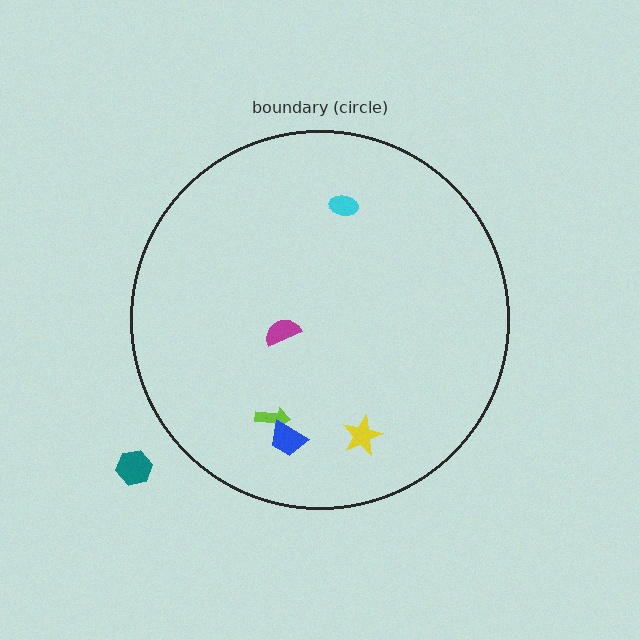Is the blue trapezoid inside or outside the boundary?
Inside.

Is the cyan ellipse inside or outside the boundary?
Inside.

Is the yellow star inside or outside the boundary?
Inside.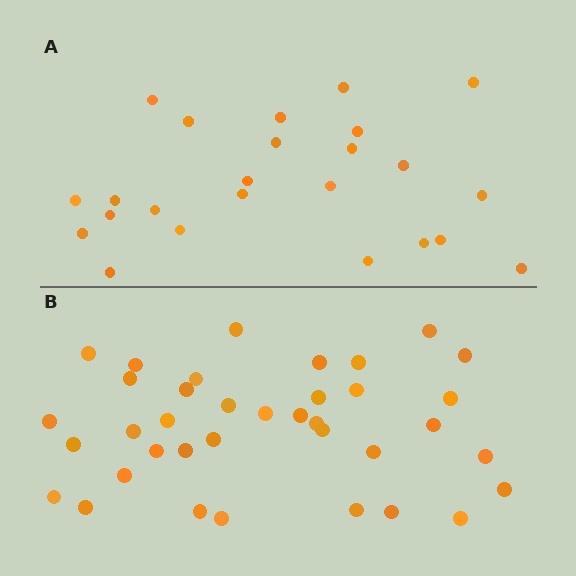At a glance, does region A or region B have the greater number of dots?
Region B (the bottom region) has more dots.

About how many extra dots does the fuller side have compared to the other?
Region B has approximately 15 more dots than region A.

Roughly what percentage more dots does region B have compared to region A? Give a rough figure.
About 55% more.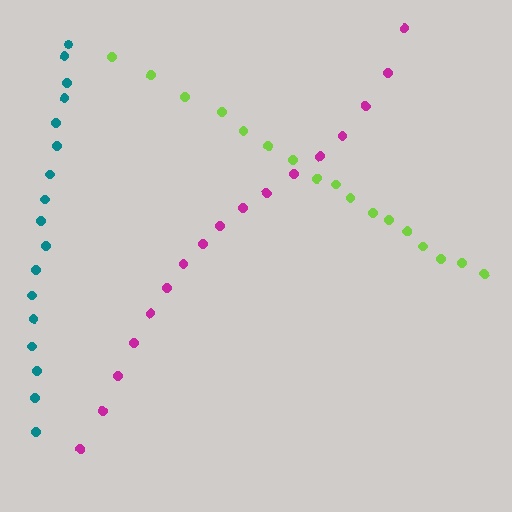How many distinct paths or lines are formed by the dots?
There are 3 distinct paths.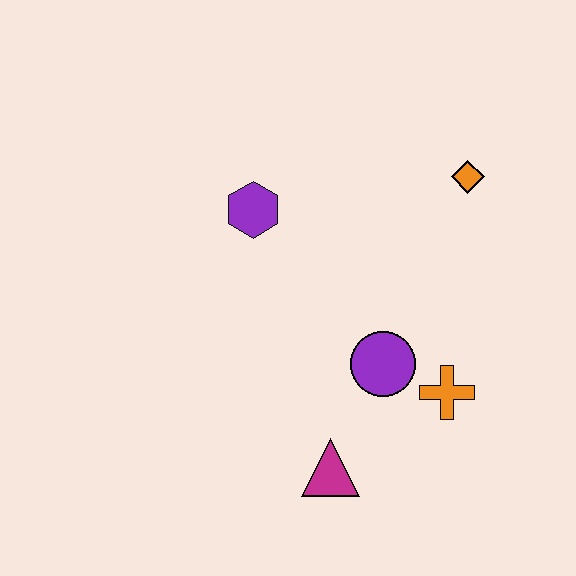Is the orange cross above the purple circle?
No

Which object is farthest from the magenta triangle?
The orange diamond is farthest from the magenta triangle.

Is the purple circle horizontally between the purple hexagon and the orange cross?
Yes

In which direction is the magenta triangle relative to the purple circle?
The magenta triangle is below the purple circle.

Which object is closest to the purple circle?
The orange cross is closest to the purple circle.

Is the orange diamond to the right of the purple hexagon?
Yes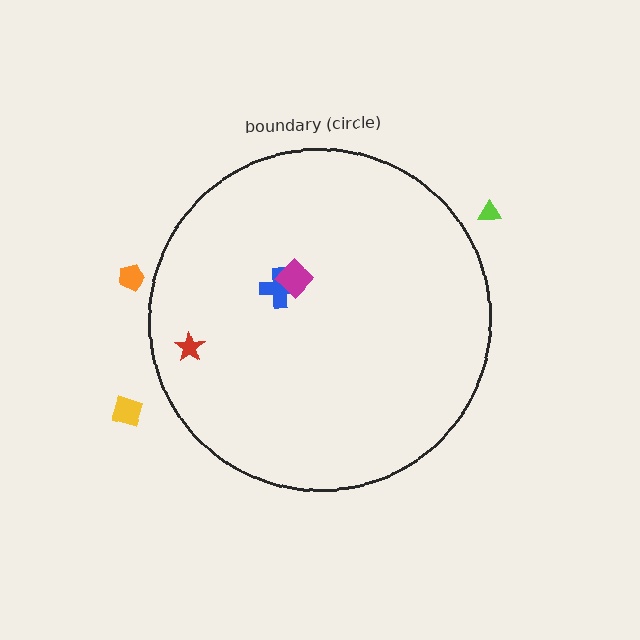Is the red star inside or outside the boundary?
Inside.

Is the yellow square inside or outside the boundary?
Outside.